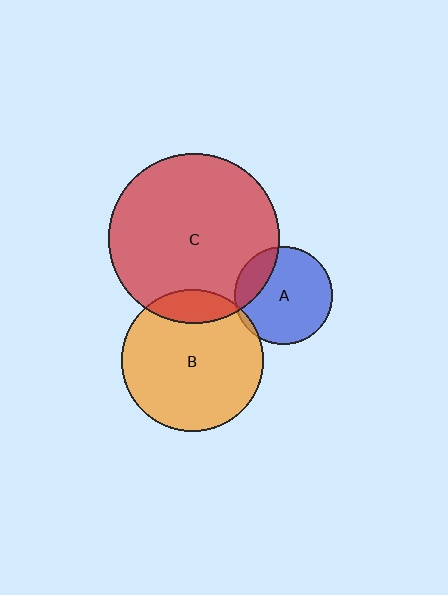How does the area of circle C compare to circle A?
Approximately 3.1 times.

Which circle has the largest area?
Circle C (red).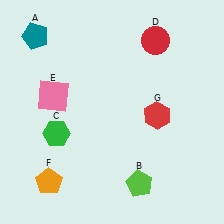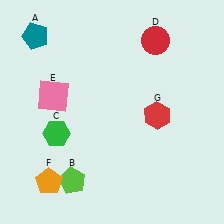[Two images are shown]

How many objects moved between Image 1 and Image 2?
1 object moved between the two images.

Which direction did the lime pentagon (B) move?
The lime pentagon (B) moved left.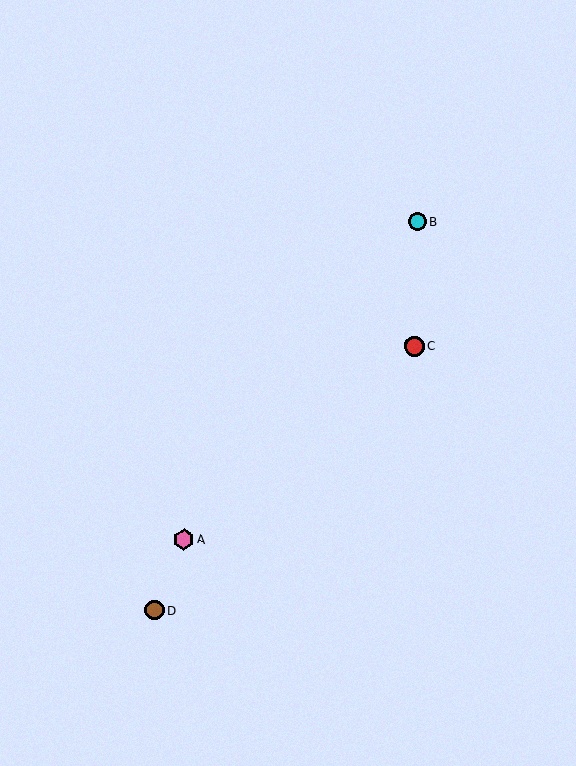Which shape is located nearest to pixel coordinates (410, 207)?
The cyan circle (labeled B) at (418, 221) is nearest to that location.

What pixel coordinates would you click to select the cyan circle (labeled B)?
Click at (418, 221) to select the cyan circle B.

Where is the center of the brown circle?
The center of the brown circle is at (155, 610).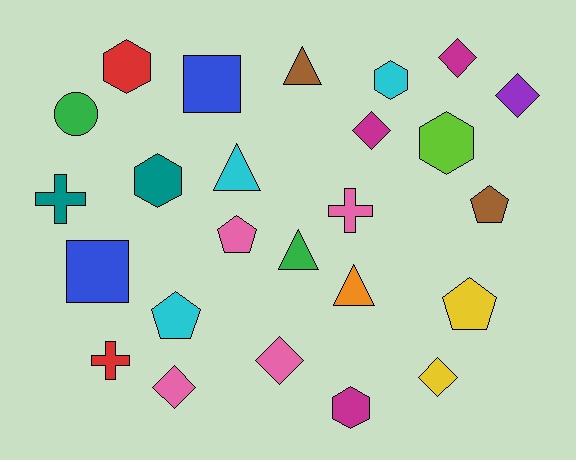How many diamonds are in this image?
There are 6 diamonds.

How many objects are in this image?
There are 25 objects.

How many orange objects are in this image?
There is 1 orange object.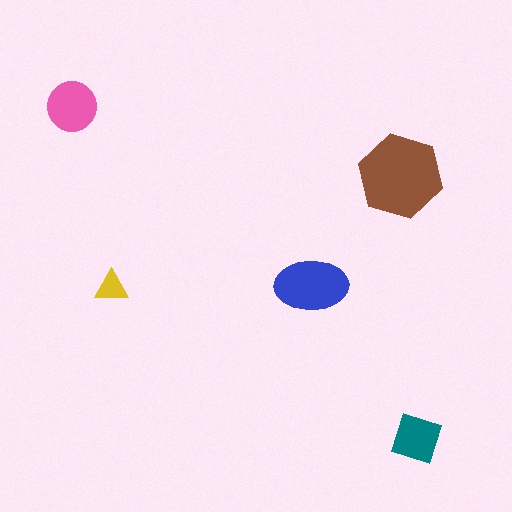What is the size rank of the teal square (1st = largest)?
4th.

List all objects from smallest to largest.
The yellow triangle, the teal square, the pink circle, the blue ellipse, the brown hexagon.